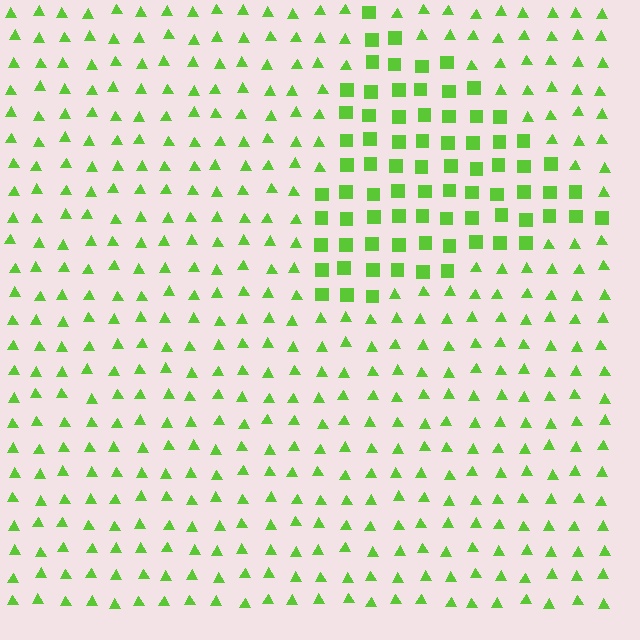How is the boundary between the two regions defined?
The boundary is defined by a change in element shape: squares inside vs. triangles outside. All elements share the same color and spacing.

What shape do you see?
I see a triangle.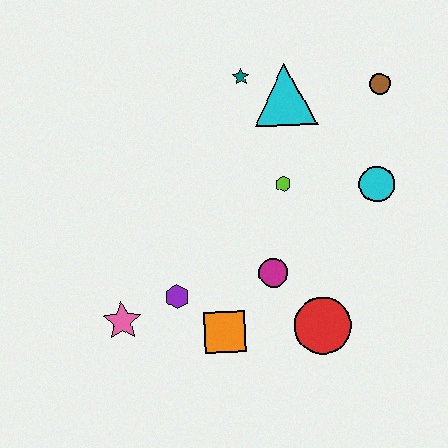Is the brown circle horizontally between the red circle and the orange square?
No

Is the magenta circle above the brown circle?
No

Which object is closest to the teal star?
The cyan triangle is closest to the teal star.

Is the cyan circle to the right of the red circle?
Yes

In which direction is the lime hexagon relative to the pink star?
The lime hexagon is to the right of the pink star.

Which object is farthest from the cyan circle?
The pink star is farthest from the cyan circle.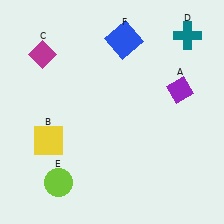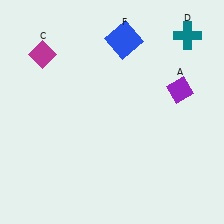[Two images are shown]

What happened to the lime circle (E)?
The lime circle (E) was removed in Image 2. It was in the bottom-left area of Image 1.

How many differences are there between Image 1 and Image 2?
There are 2 differences between the two images.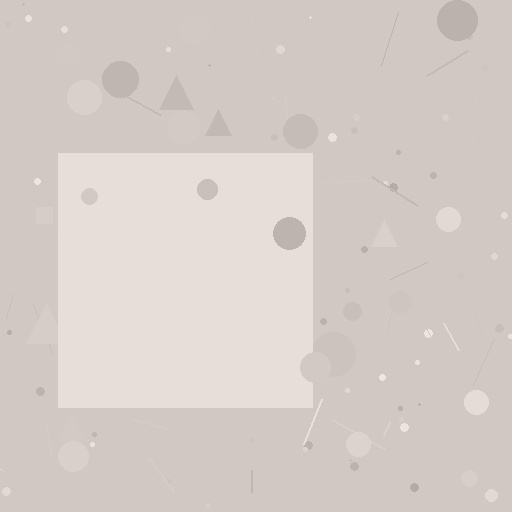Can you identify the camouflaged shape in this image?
The camouflaged shape is a square.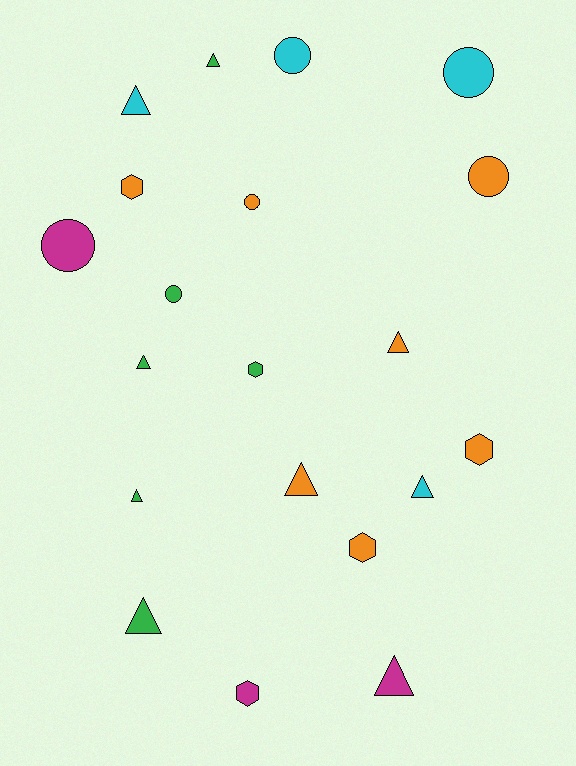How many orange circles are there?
There are 2 orange circles.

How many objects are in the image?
There are 20 objects.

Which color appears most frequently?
Orange, with 7 objects.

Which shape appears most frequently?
Triangle, with 9 objects.